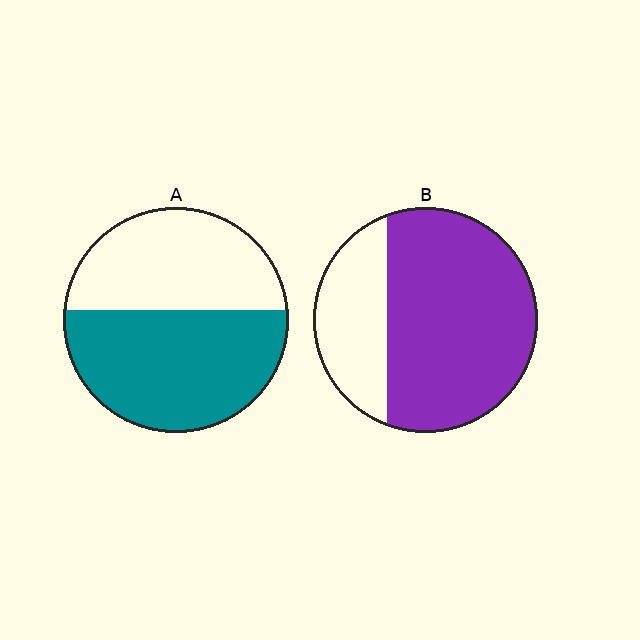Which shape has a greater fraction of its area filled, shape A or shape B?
Shape B.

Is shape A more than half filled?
Yes.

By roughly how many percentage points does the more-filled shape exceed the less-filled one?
By roughly 15 percentage points (B over A).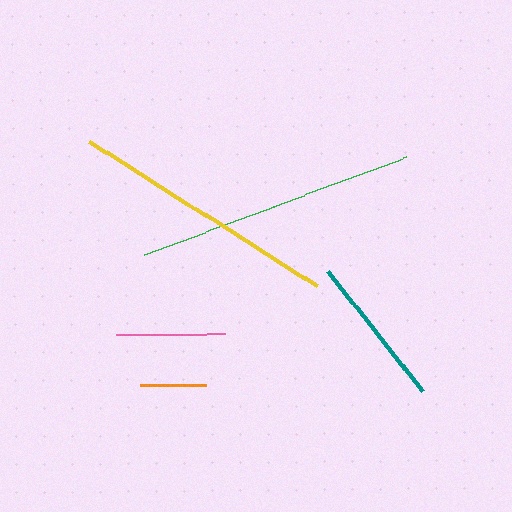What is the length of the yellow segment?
The yellow segment is approximately 270 pixels long.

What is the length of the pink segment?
The pink segment is approximately 108 pixels long.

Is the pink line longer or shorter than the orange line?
The pink line is longer than the orange line.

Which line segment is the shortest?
The orange line is the shortest at approximately 66 pixels.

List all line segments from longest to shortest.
From longest to shortest: green, yellow, teal, pink, orange.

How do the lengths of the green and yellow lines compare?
The green and yellow lines are approximately the same length.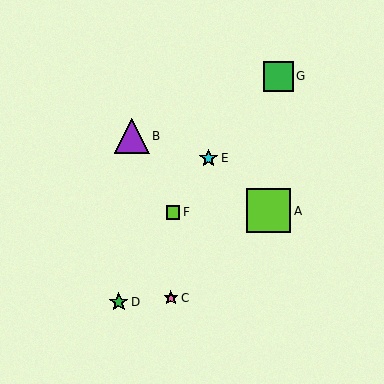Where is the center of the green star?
The center of the green star is at (119, 302).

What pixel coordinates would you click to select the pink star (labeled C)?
Click at (171, 298) to select the pink star C.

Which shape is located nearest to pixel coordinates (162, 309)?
The pink star (labeled C) at (171, 298) is nearest to that location.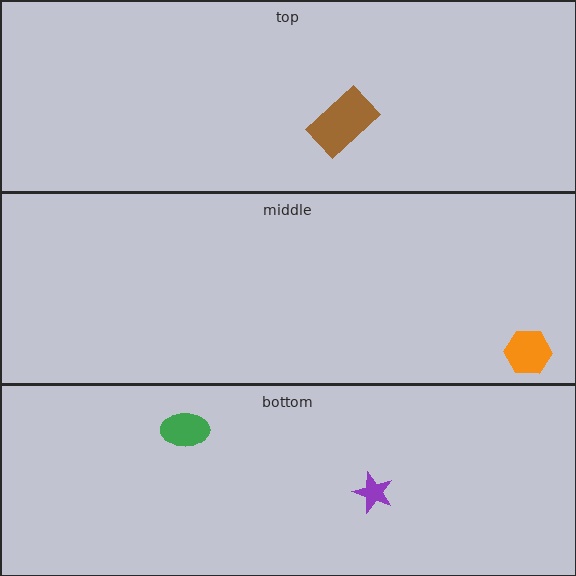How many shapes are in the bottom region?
2.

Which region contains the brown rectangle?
The top region.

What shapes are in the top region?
The brown rectangle.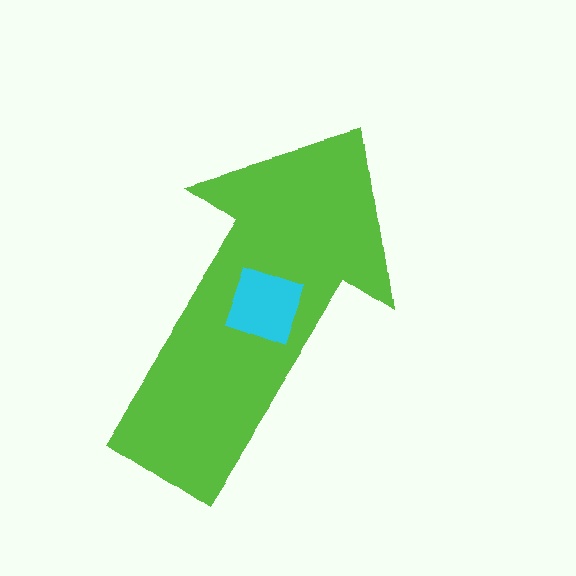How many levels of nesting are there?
2.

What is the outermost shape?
The lime arrow.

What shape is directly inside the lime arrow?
The cyan square.